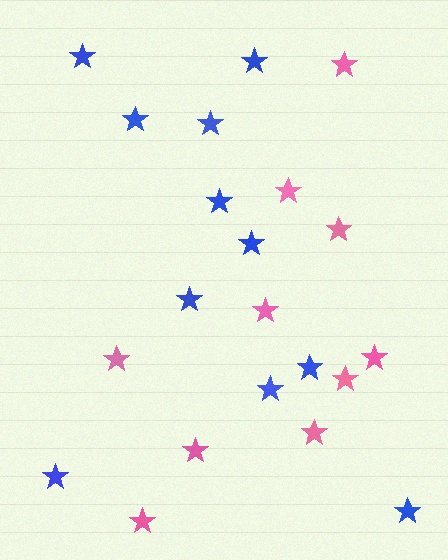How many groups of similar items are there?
There are 2 groups: one group of pink stars (10) and one group of blue stars (11).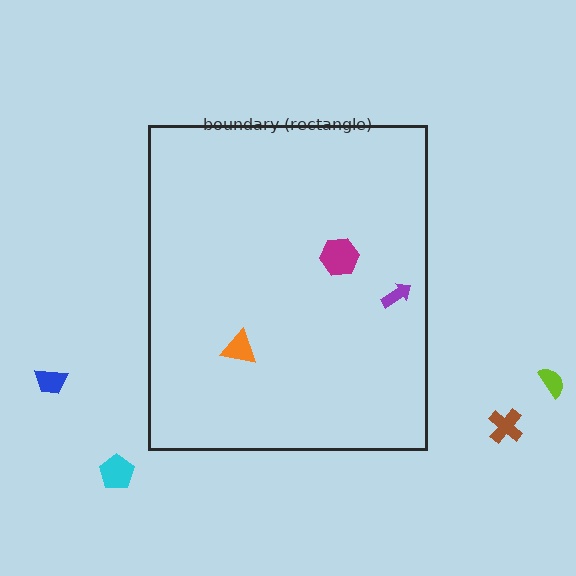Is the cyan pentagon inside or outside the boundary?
Outside.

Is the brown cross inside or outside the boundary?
Outside.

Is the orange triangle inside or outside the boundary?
Inside.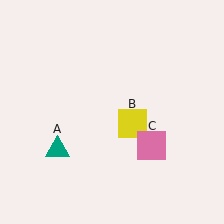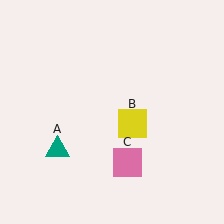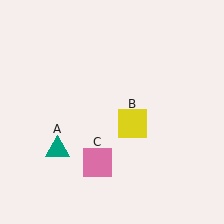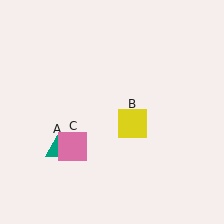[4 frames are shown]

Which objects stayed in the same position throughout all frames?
Teal triangle (object A) and yellow square (object B) remained stationary.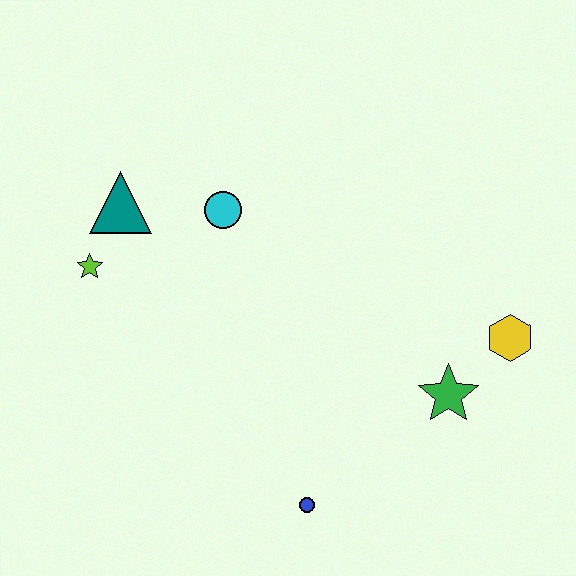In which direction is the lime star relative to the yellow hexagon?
The lime star is to the left of the yellow hexagon.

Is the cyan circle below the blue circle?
No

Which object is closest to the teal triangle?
The lime star is closest to the teal triangle.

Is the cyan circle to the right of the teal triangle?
Yes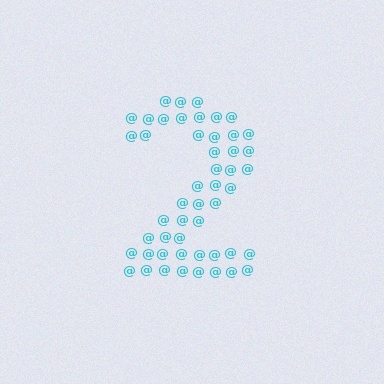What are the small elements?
The small elements are at signs.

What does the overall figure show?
The overall figure shows the digit 2.